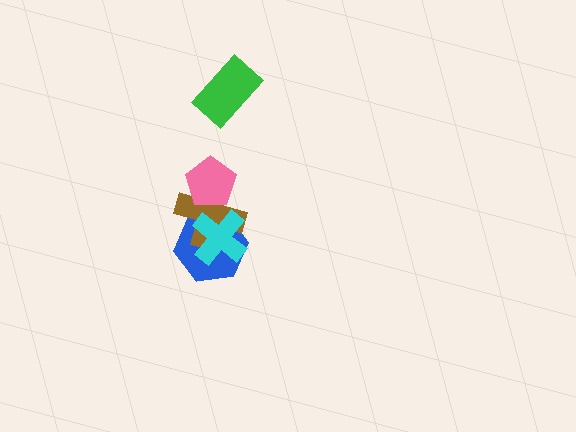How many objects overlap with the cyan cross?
2 objects overlap with the cyan cross.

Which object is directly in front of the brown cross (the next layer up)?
The pink pentagon is directly in front of the brown cross.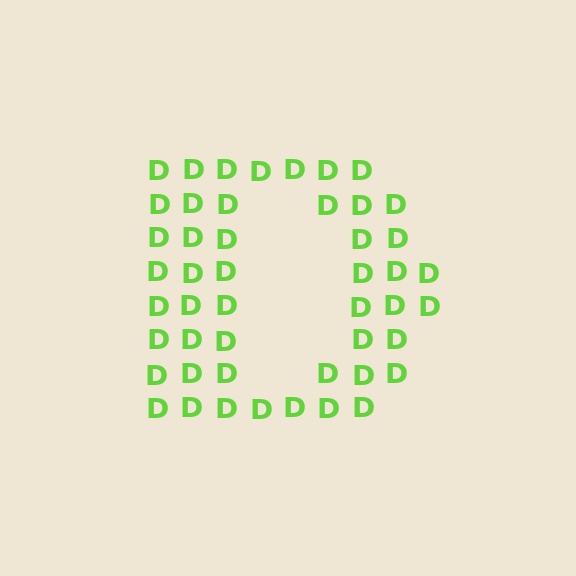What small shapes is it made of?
It is made of small letter D's.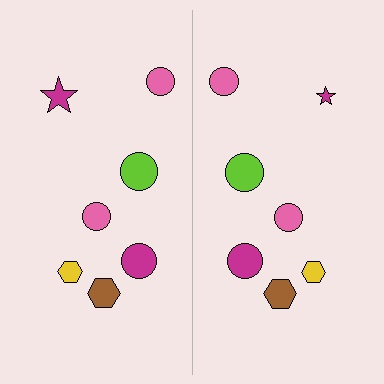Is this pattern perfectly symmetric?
No, the pattern is not perfectly symmetric. The magenta star on the right side has a different size than its mirror counterpart.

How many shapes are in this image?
There are 14 shapes in this image.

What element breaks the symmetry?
The magenta star on the right side has a different size than its mirror counterpart.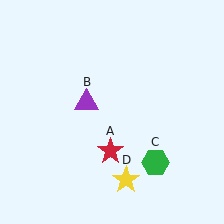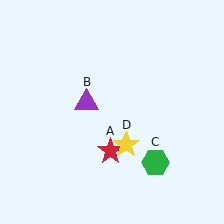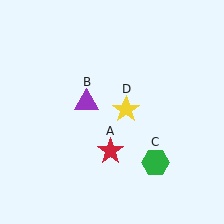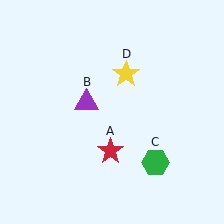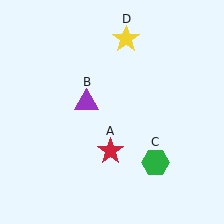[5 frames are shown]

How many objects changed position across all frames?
1 object changed position: yellow star (object D).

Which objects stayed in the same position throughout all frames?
Red star (object A) and purple triangle (object B) and green hexagon (object C) remained stationary.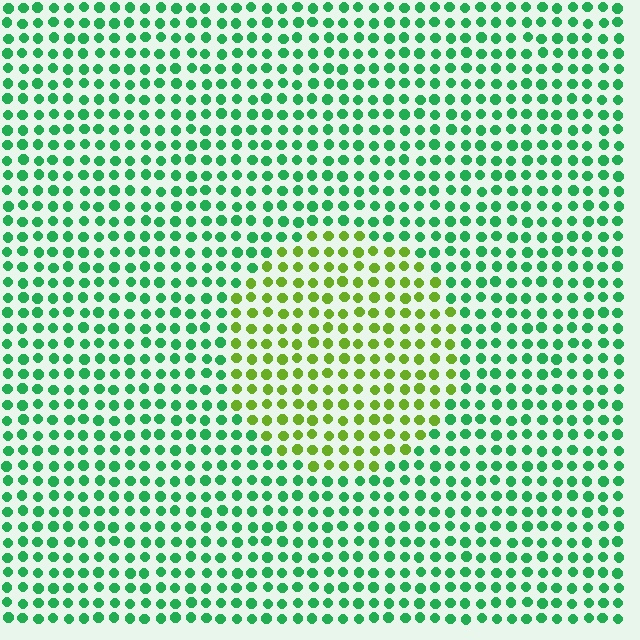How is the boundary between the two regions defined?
The boundary is defined purely by a slight shift in hue (about 50 degrees). Spacing, size, and orientation are identical on both sides.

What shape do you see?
I see a circle.